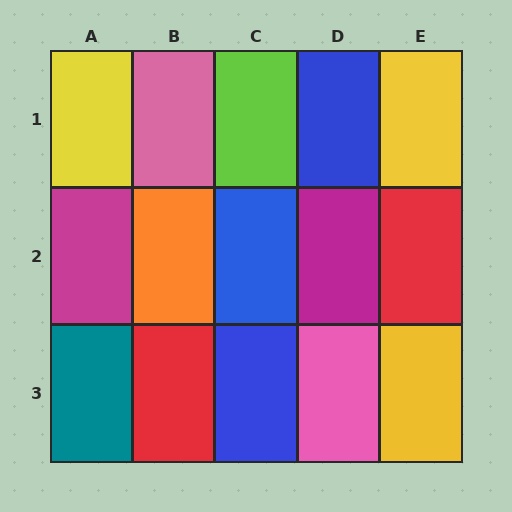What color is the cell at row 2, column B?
Orange.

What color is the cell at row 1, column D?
Blue.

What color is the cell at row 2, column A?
Magenta.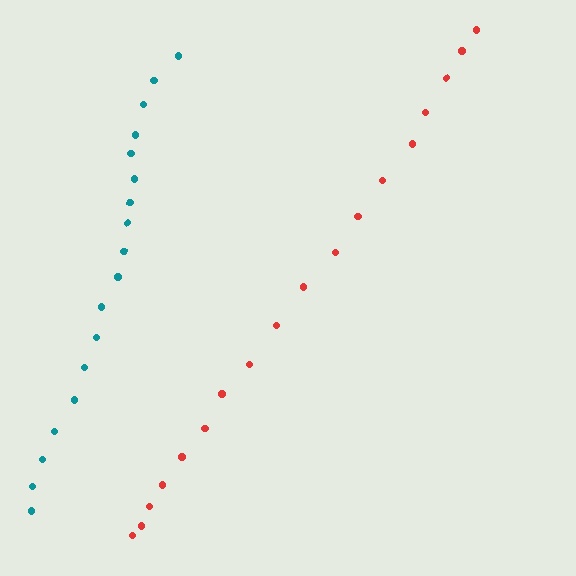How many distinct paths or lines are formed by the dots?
There are 2 distinct paths.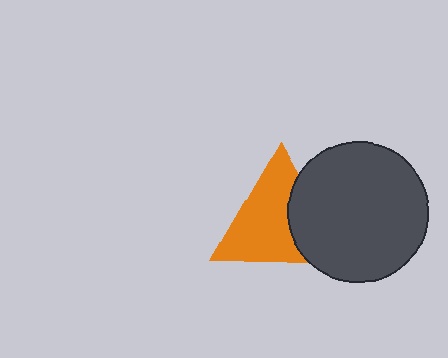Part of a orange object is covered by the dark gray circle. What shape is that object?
It is a triangle.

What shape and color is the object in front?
The object in front is a dark gray circle.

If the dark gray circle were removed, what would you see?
You would see the complete orange triangle.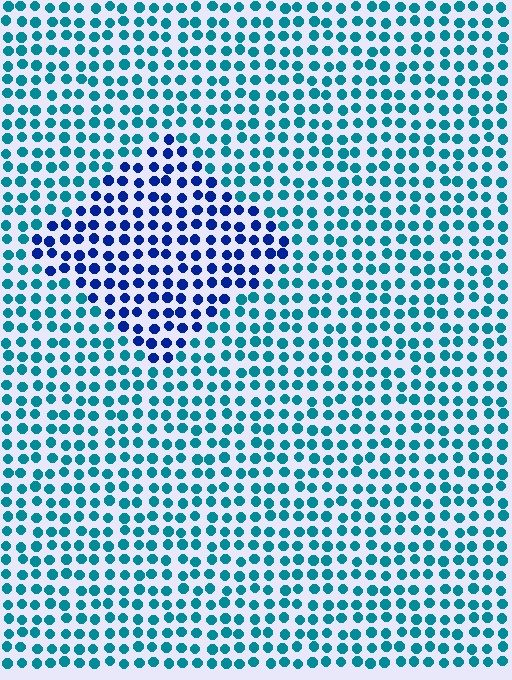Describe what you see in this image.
The image is filled with small teal elements in a uniform arrangement. A diamond-shaped region is visible where the elements are tinted to a slightly different hue, forming a subtle color boundary.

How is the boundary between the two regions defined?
The boundary is defined purely by a slight shift in hue (about 43 degrees). Spacing, size, and orientation are identical on both sides.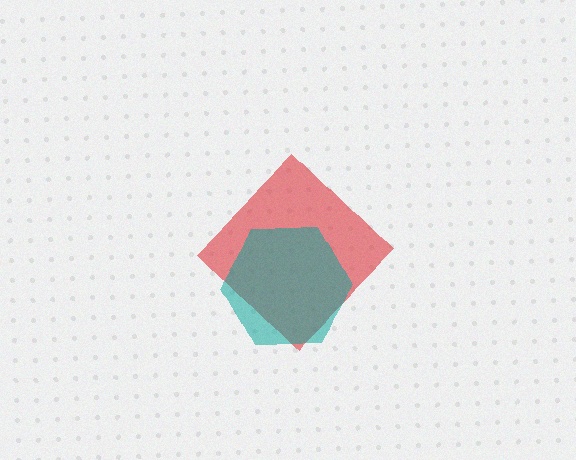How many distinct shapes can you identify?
There are 2 distinct shapes: a red diamond, a teal hexagon.